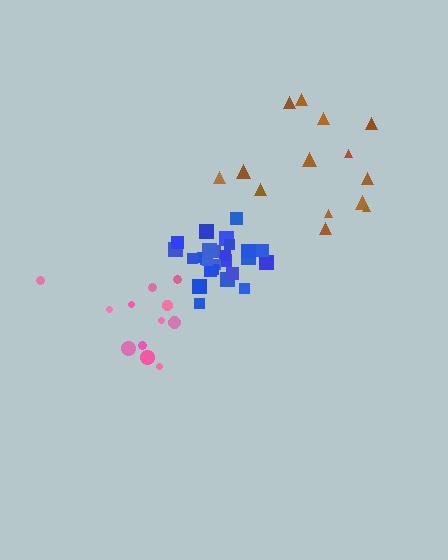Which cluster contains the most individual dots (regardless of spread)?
Blue (27).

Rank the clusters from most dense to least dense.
blue, pink, brown.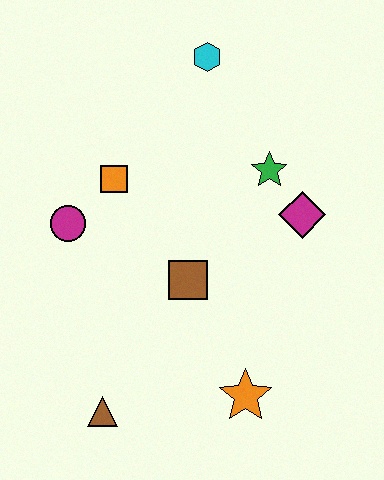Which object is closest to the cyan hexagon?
The green star is closest to the cyan hexagon.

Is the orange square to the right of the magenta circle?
Yes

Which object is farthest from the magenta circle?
The orange star is farthest from the magenta circle.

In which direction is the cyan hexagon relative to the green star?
The cyan hexagon is above the green star.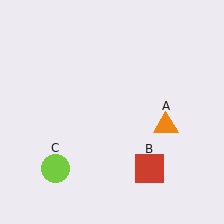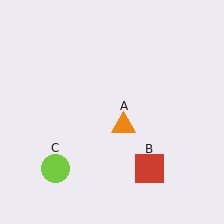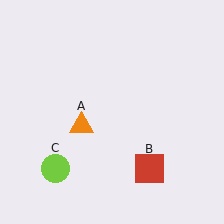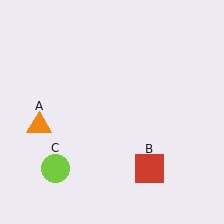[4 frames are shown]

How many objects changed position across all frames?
1 object changed position: orange triangle (object A).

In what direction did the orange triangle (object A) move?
The orange triangle (object A) moved left.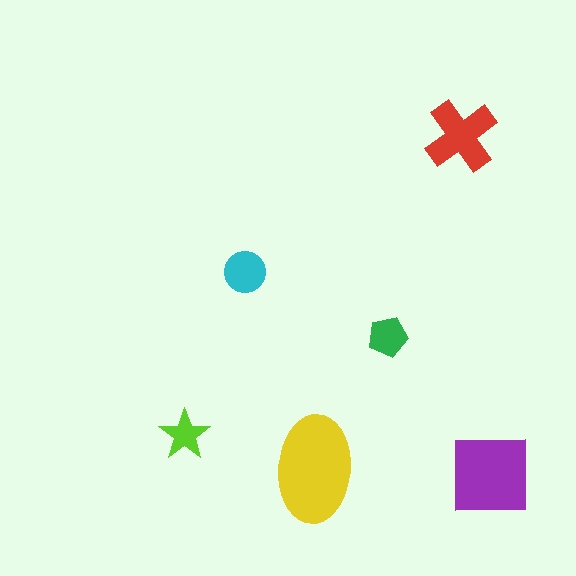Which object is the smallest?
The lime star.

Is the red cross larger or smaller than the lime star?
Larger.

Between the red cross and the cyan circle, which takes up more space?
The red cross.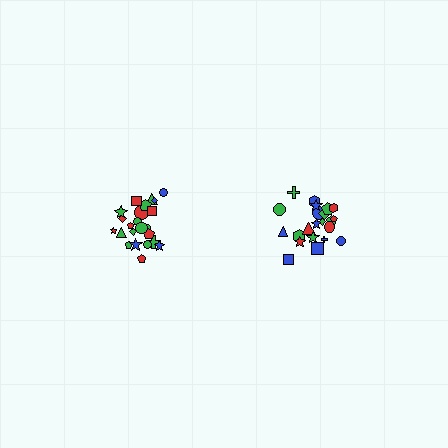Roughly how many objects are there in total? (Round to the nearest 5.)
Roughly 45 objects in total.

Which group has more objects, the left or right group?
The left group.